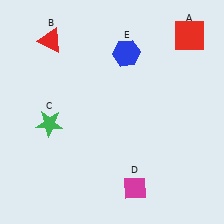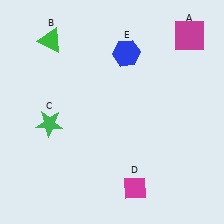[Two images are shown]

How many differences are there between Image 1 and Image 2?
There are 2 differences between the two images.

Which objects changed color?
A changed from red to magenta. B changed from red to green.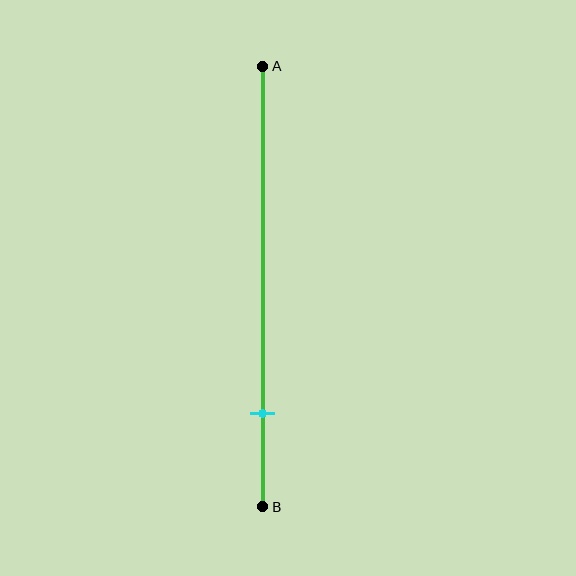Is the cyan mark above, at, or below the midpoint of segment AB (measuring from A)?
The cyan mark is below the midpoint of segment AB.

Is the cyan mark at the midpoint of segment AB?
No, the mark is at about 80% from A, not at the 50% midpoint.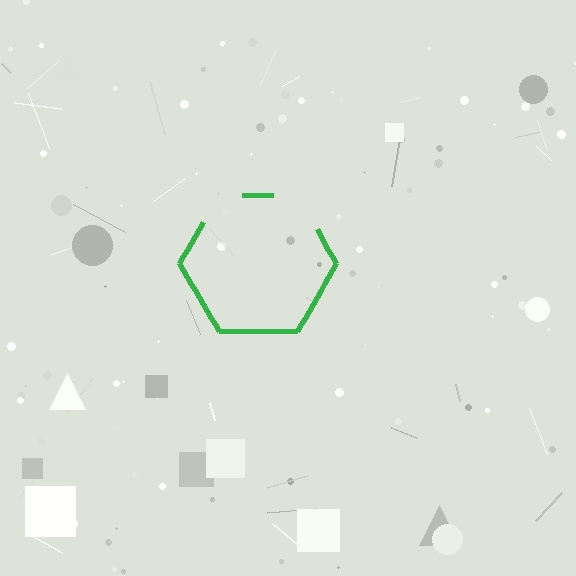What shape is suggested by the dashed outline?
The dashed outline suggests a hexagon.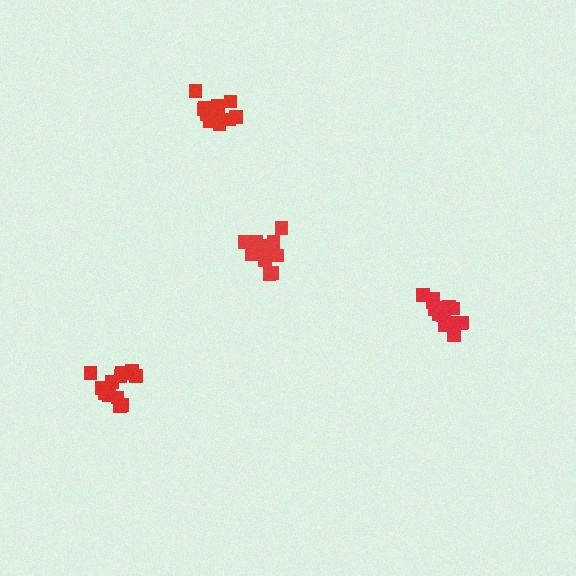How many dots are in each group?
Group 1: 13 dots, Group 2: 12 dots, Group 3: 14 dots, Group 4: 16 dots (55 total).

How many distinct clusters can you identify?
There are 4 distinct clusters.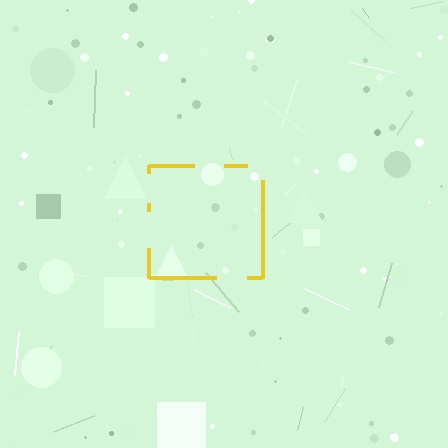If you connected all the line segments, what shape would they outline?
They would outline a square.